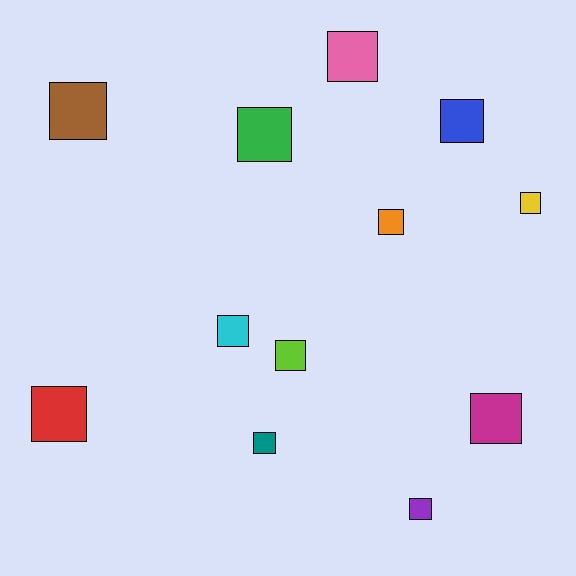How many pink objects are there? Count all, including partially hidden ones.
There is 1 pink object.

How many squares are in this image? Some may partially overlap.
There are 12 squares.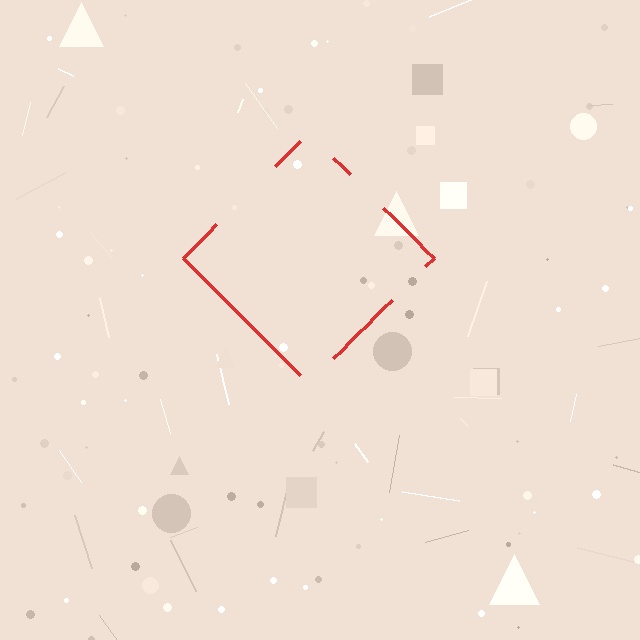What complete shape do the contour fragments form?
The contour fragments form a diamond.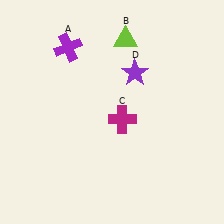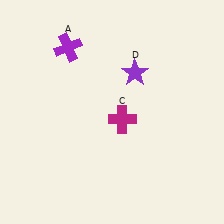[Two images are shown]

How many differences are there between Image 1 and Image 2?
There is 1 difference between the two images.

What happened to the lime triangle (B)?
The lime triangle (B) was removed in Image 2. It was in the top-right area of Image 1.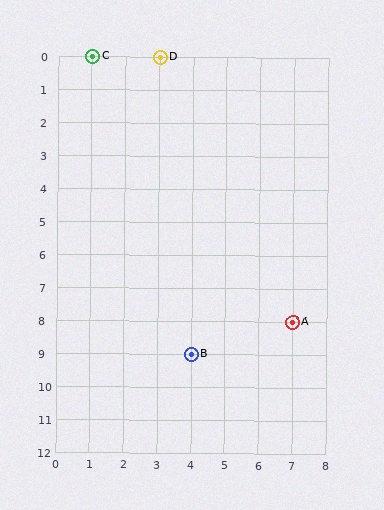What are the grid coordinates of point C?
Point C is at grid coordinates (1, 0).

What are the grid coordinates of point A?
Point A is at grid coordinates (7, 8).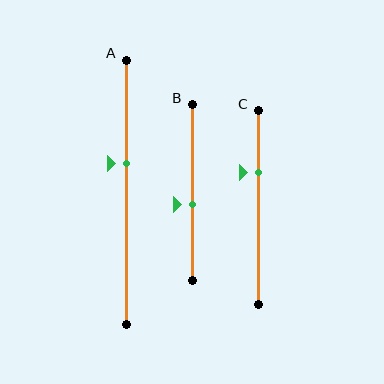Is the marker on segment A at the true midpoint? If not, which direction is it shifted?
No, the marker on segment A is shifted upward by about 11% of the segment length.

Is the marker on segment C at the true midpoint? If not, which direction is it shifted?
No, the marker on segment C is shifted upward by about 18% of the segment length.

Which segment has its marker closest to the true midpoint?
Segment B has its marker closest to the true midpoint.